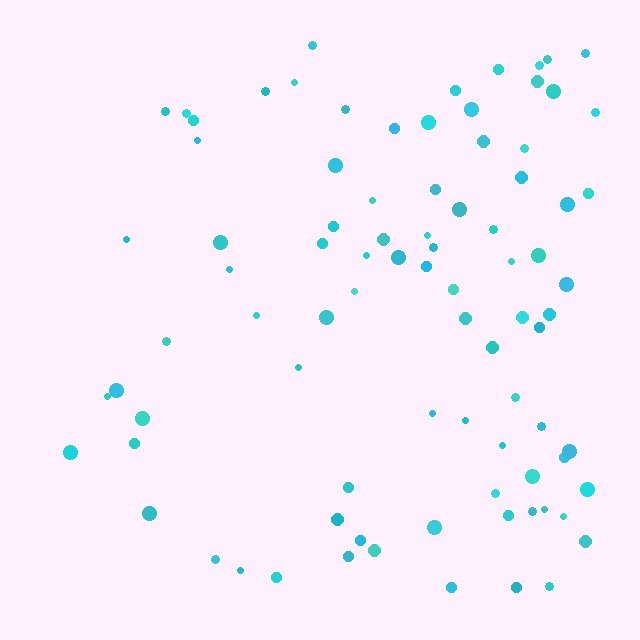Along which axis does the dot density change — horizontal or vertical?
Horizontal.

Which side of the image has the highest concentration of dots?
The right.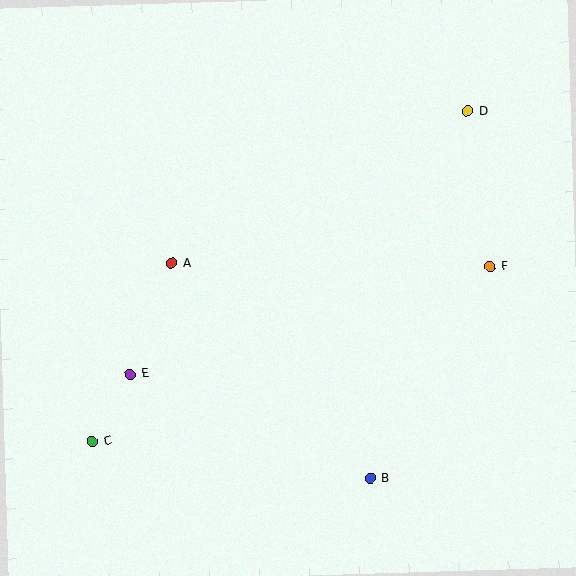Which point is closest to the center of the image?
Point A at (172, 263) is closest to the center.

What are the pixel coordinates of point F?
Point F is at (490, 267).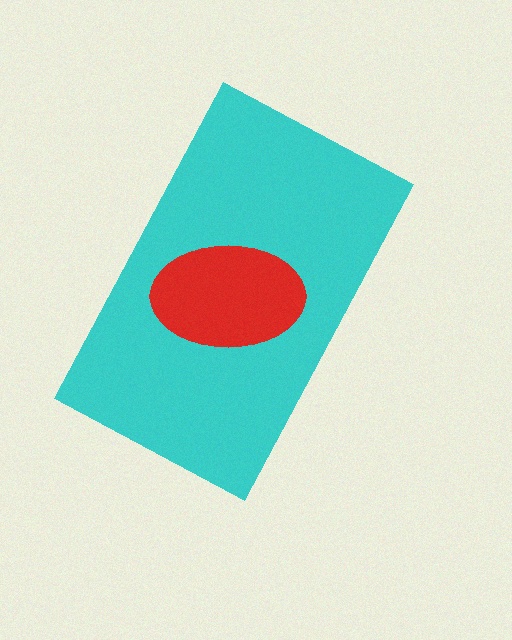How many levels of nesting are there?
2.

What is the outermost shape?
The cyan rectangle.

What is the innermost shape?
The red ellipse.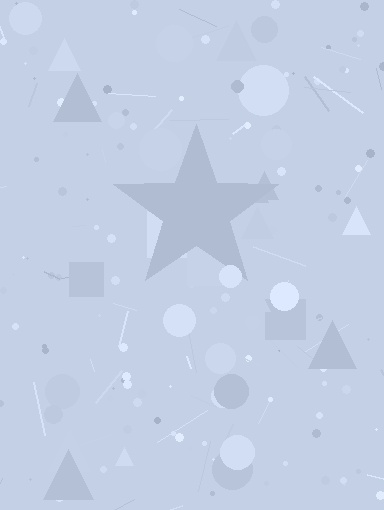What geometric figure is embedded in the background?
A star is embedded in the background.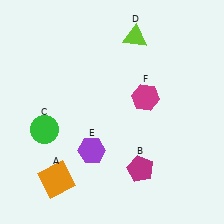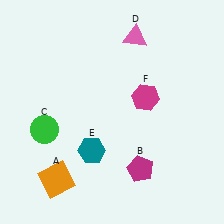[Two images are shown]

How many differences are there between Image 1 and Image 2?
There are 2 differences between the two images.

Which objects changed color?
D changed from lime to pink. E changed from purple to teal.